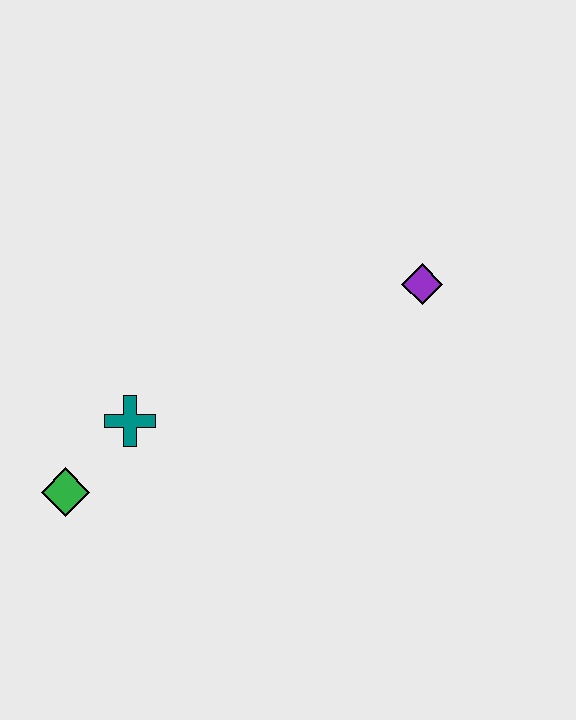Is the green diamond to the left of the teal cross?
Yes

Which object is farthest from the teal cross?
The purple diamond is farthest from the teal cross.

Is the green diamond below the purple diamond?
Yes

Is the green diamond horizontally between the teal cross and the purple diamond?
No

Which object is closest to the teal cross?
The green diamond is closest to the teal cross.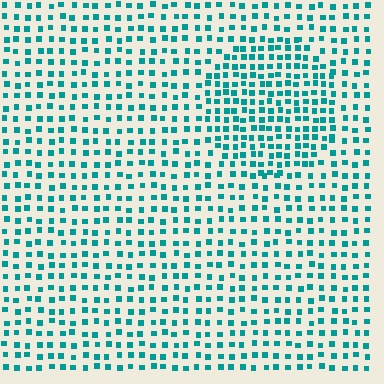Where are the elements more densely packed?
The elements are more densely packed inside the circle boundary.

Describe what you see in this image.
The image contains small teal elements arranged at two different densities. A circle-shaped region is visible where the elements are more densely packed than the surrounding area.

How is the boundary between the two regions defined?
The boundary is defined by a change in element density (approximately 1.6x ratio). All elements are the same color, size, and shape.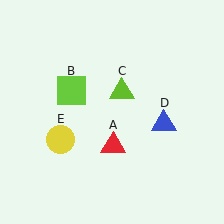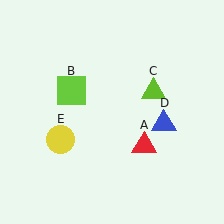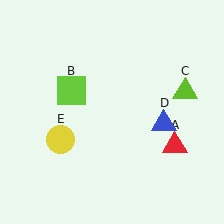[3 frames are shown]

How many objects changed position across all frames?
2 objects changed position: red triangle (object A), lime triangle (object C).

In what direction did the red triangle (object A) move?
The red triangle (object A) moved right.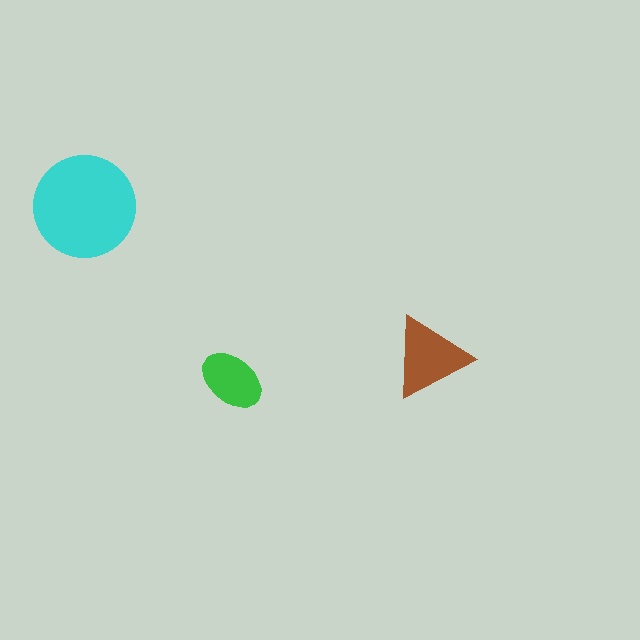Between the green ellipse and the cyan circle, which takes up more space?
The cyan circle.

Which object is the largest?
The cyan circle.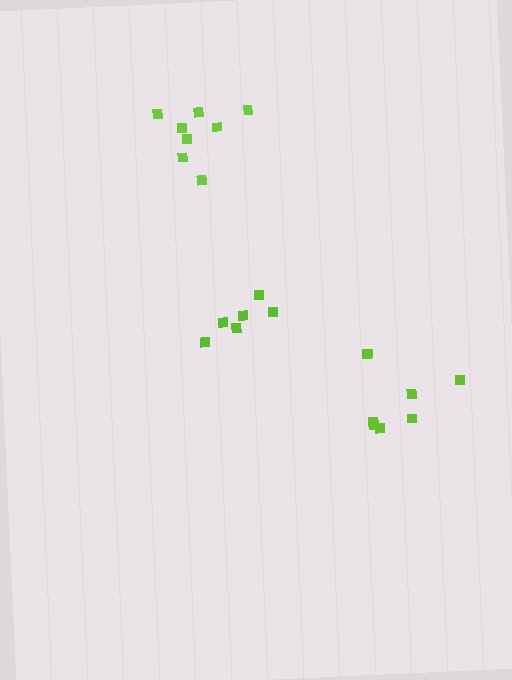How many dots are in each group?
Group 1: 6 dots, Group 2: 8 dots, Group 3: 8 dots (22 total).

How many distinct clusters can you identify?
There are 3 distinct clusters.